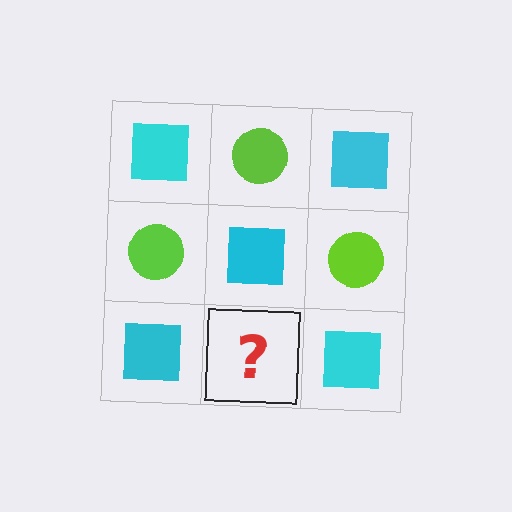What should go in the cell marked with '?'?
The missing cell should contain a lime circle.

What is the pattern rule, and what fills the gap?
The rule is that it alternates cyan square and lime circle in a checkerboard pattern. The gap should be filled with a lime circle.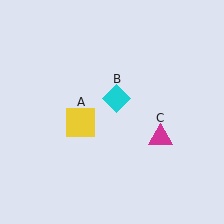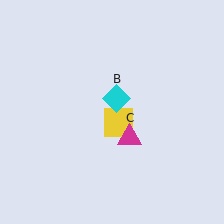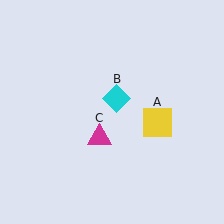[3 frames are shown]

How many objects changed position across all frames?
2 objects changed position: yellow square (object A), magenta triangle (object C).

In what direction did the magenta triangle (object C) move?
The magenta triangle (object C) moved left.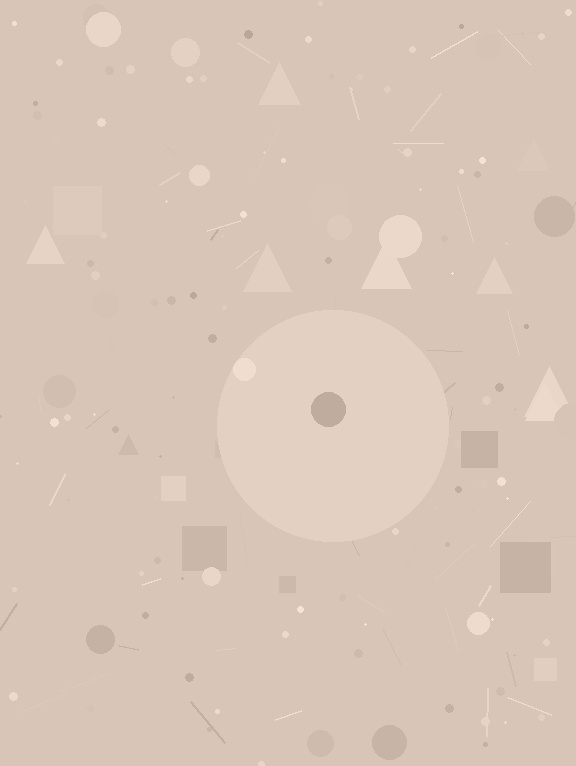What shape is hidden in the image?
A circle is hidden in the image.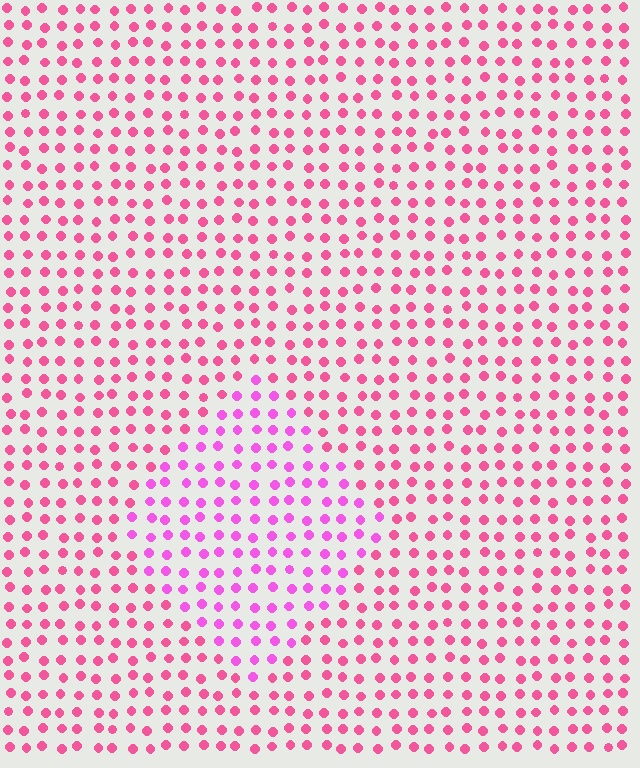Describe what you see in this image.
The image is filled with small pink elements in a uniform arrangement. A diamond-shaped region is visible where the elements are tinted to a slightly different hue, forming a subtle color boundary.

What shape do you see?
I see a diamond.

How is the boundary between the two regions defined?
The boundary is defined purely by a slight shift in hue (about 29 degrees). Spacing, size, and orientation are identical on both sides.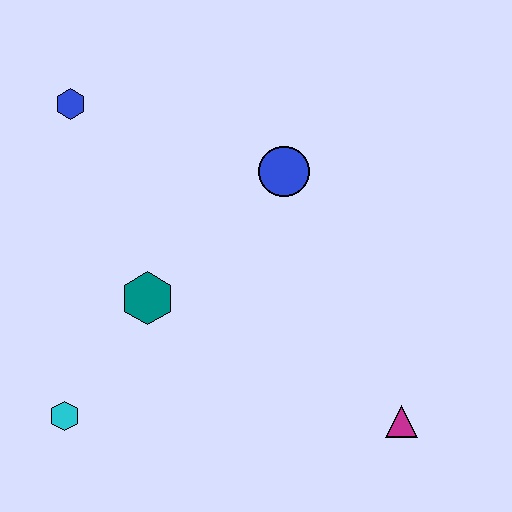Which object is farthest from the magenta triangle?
The blue hexagon is farthest from the magenta triangle.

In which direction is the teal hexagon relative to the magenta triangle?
The teal hexagon is to the left of the magenta triangle.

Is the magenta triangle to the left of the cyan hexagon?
No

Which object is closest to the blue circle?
The teal hexagon is closest to the blue circle.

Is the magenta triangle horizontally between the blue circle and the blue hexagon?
No